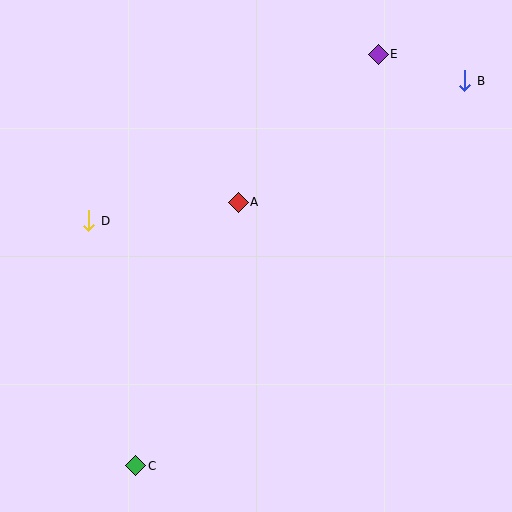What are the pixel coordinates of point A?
Point A is at (238, 202).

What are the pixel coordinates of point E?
Point E is at (378, 54).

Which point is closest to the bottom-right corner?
Point C is closest to the bottom-right corner.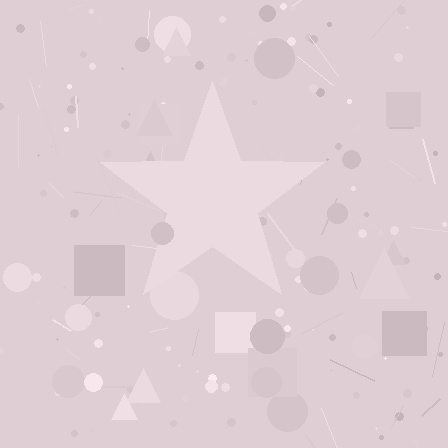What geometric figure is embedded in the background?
A star is embedded in the background.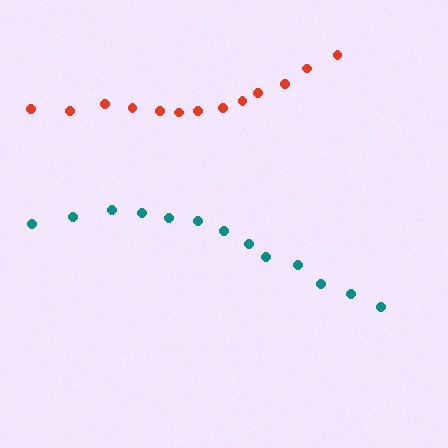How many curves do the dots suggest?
There are 2 distinct paths.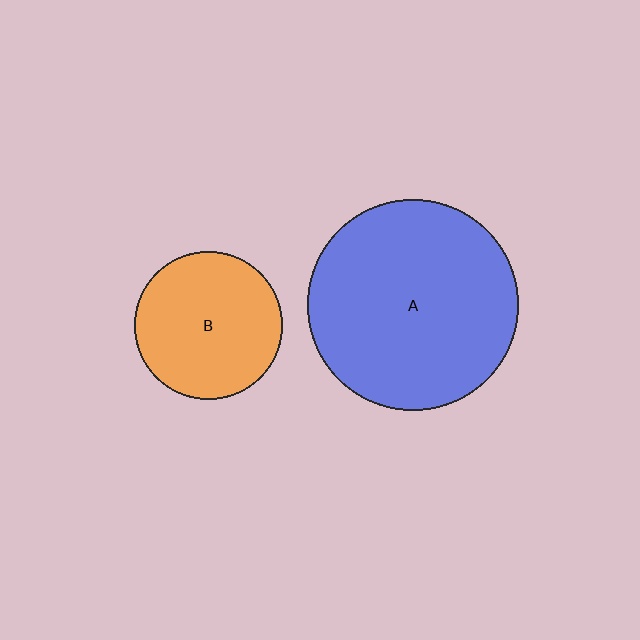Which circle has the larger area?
Circle A (blue).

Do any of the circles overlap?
No, none of the circles overlap.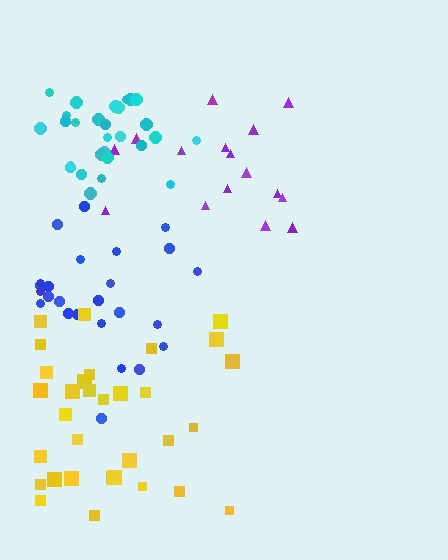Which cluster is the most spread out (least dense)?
Purple.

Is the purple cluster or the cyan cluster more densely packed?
Cyan.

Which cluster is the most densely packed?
Cyan.